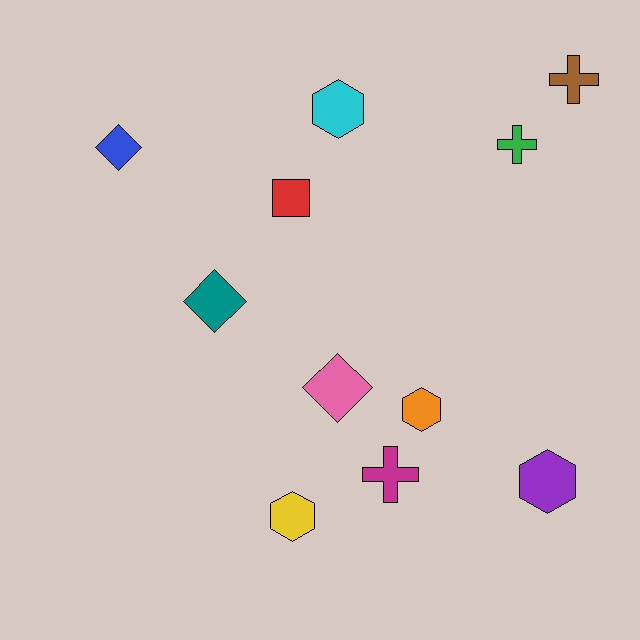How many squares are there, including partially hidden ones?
There is 1 square.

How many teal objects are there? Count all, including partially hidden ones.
There is 1 teal object.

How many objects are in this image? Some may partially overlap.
There are 11 objects.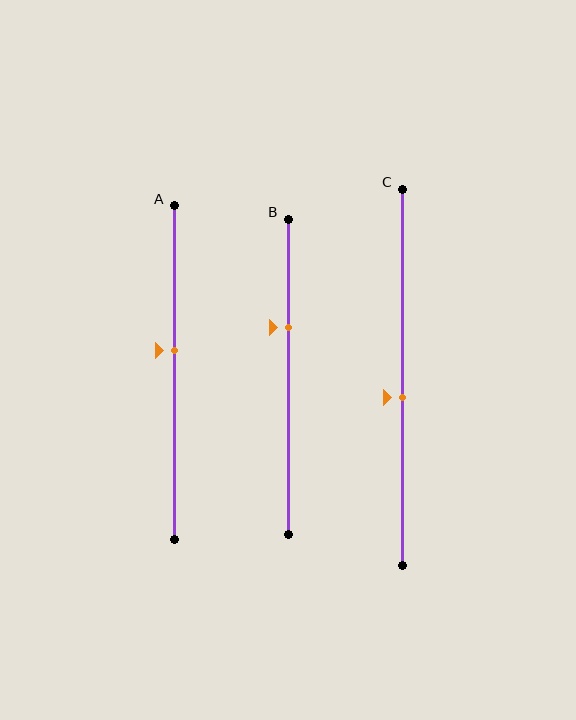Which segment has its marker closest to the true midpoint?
Segment C has its marker closest to the true midpoint.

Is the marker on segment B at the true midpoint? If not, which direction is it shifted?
No, the marker on segment B is shifted upward by about 16% of the segment length.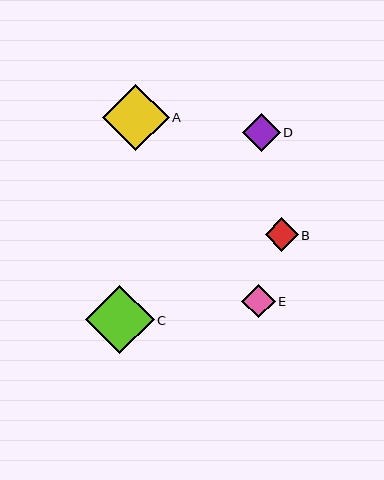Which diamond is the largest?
Diamond C is the largest with a size of approximately 69 pixels.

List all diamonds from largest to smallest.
From largest to smallest: C, A, D, B, E.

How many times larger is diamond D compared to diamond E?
Diamond D is approximately 1.1 times the size of diamond E.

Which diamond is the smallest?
Diamond E is the smallest with a size of approximately 33 pixels.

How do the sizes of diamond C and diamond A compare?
Diamond C and diamond A are approximately the same size.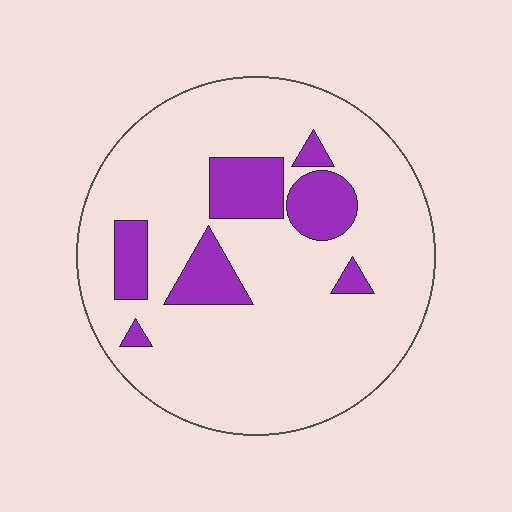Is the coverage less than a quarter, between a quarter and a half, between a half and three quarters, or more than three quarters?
Less than a quarter.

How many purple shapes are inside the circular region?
7.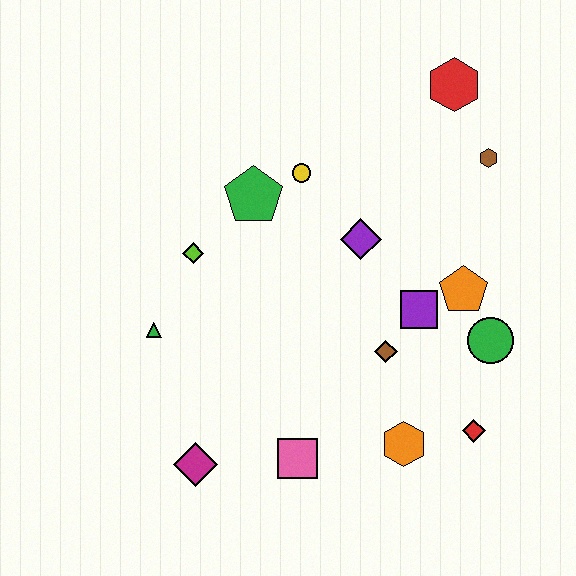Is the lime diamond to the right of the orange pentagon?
No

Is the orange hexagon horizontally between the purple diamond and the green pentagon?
No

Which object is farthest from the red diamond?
The red hexagon is farthest from the red diamond.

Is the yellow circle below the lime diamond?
No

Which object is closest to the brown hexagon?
The red hexagon is closest to the brown hexagon.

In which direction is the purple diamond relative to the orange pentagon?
The purple diamond is to the left of the orange pentagon.